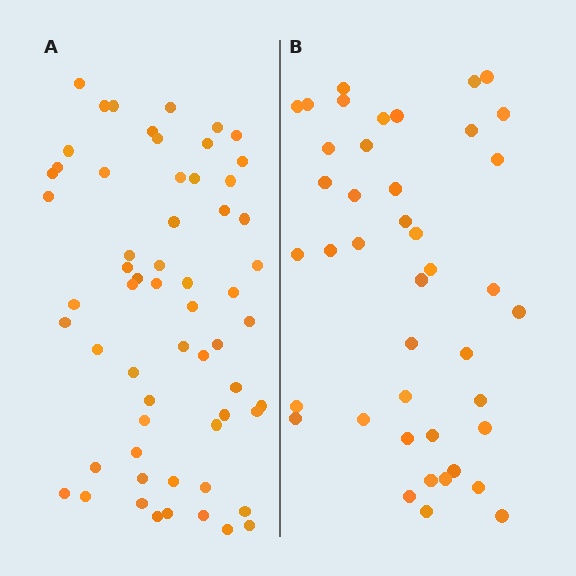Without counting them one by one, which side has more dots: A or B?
Region A (the left region) has more dots.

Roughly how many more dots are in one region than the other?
Region A has approximately 20 more dots than region B.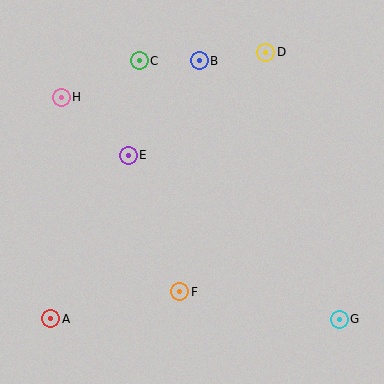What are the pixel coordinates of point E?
Point E is at (128, 155).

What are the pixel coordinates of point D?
Point D is at (266, 52).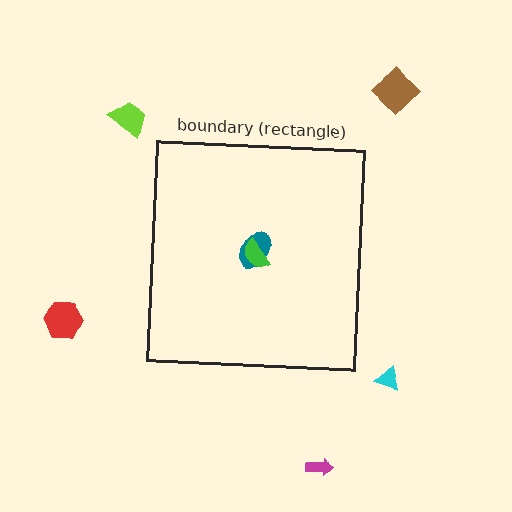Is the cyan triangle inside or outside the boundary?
Outside.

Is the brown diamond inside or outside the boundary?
Outside.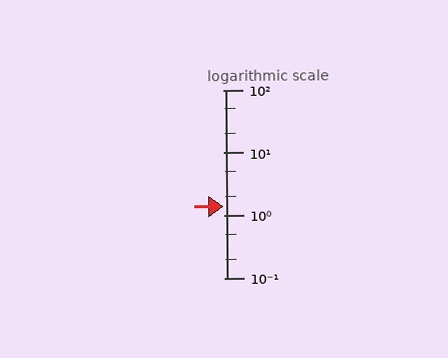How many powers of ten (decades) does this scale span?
The scale spans 3 decades, from 0.1 to 100.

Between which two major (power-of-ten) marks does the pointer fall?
The pointer is between 1 and 10.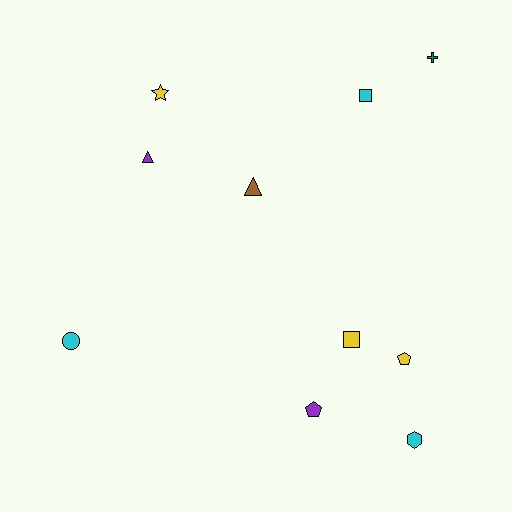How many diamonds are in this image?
There are no diamonds.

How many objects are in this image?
There are 10 objects.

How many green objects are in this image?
There are no green objects.